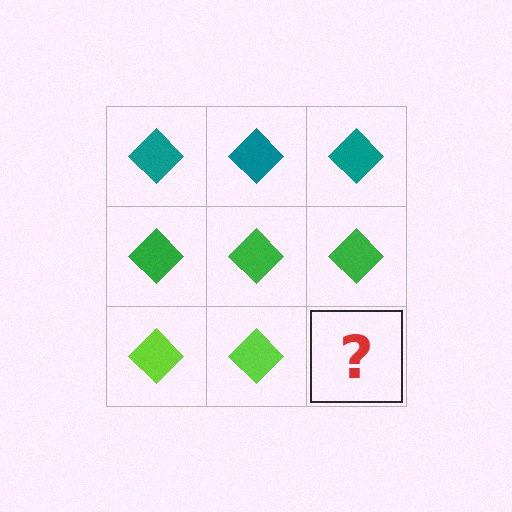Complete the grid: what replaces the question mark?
The question mark should be replaced with a lime diamond.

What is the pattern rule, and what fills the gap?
The rule is that each row has a consistent color. The gap should be filled with a lime diamond.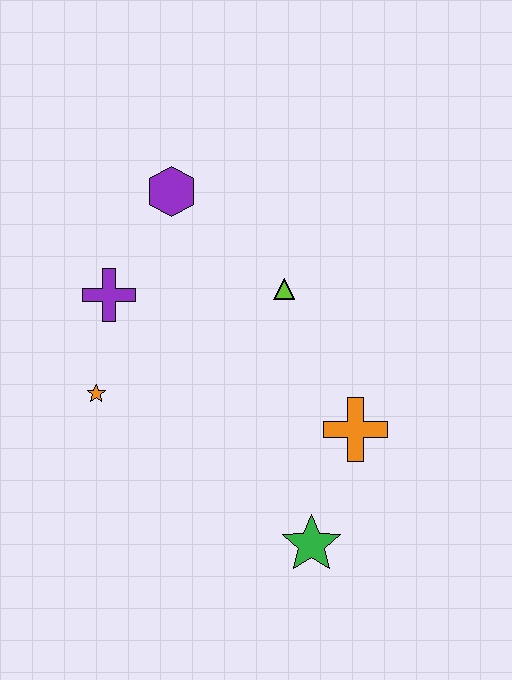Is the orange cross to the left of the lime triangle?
No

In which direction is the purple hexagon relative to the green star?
The purple hexagon is above the green star.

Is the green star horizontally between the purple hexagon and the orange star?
No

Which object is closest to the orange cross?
The green star is closest to the orange cross.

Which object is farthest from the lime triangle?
The green star is farthest from the lime triangle.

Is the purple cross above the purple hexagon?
No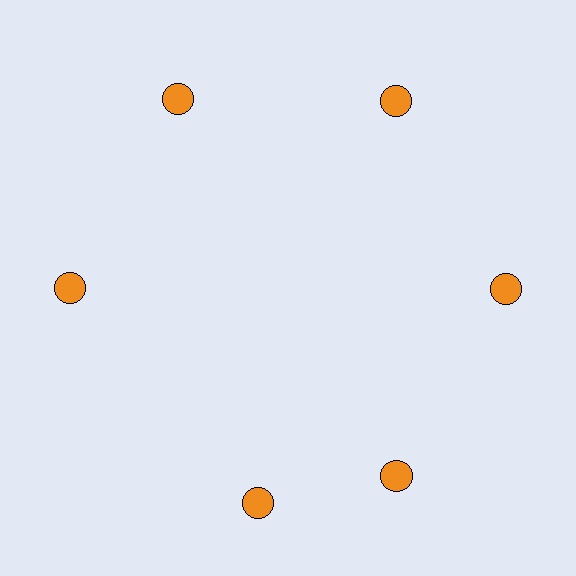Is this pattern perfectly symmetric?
No. The 6 orange circles are arranged in a ring, but one element near the 7 o'clock position is rotated out of alignment along the ring, breaking the 6-fold rotational symmetry.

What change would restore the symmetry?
The symmetry would be restored by rotating it back into even spacing with its neighbors so that all 6 circles sit at equal angles and equal distance from the center.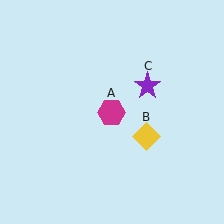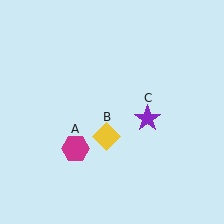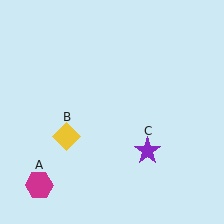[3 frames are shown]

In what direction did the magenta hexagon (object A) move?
The magenta hexagon (object A) moved down and to the left.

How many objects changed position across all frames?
3 objects changed position: magenta hexagon (object A), yellow diamond (object B), purple star (object C).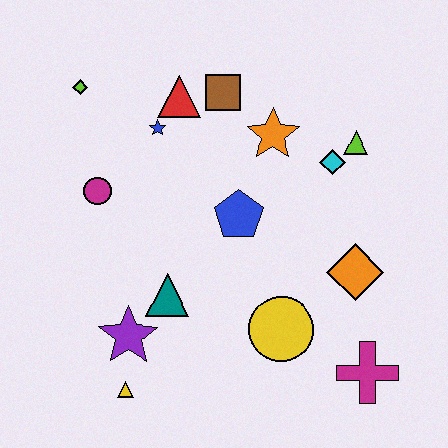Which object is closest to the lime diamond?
The blue star is closest to the lime diamond.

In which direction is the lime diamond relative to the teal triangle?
The lime diamond is above the teal triangle.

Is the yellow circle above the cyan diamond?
No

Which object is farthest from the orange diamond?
The lime diamond is farthest from the orange diamond.